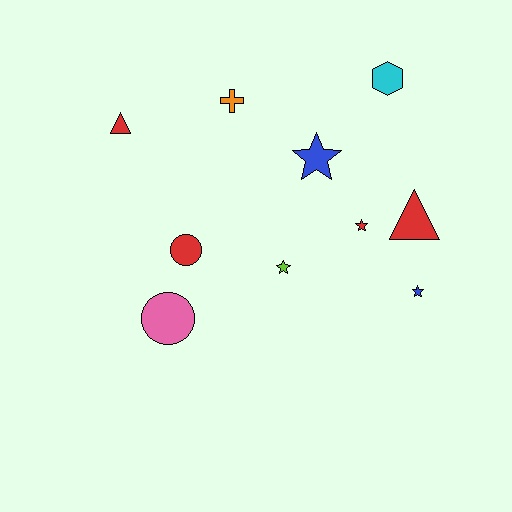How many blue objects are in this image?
There are 2 blue objects.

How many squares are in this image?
There are no squares.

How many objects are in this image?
There are 10 objects.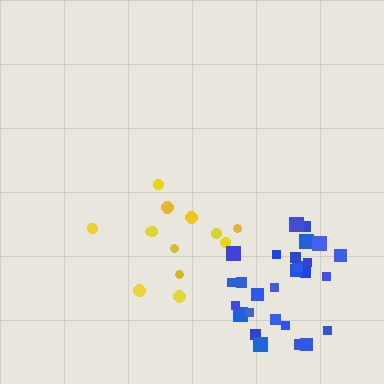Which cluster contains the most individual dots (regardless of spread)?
Blue (28).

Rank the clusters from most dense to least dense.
blue, yellow.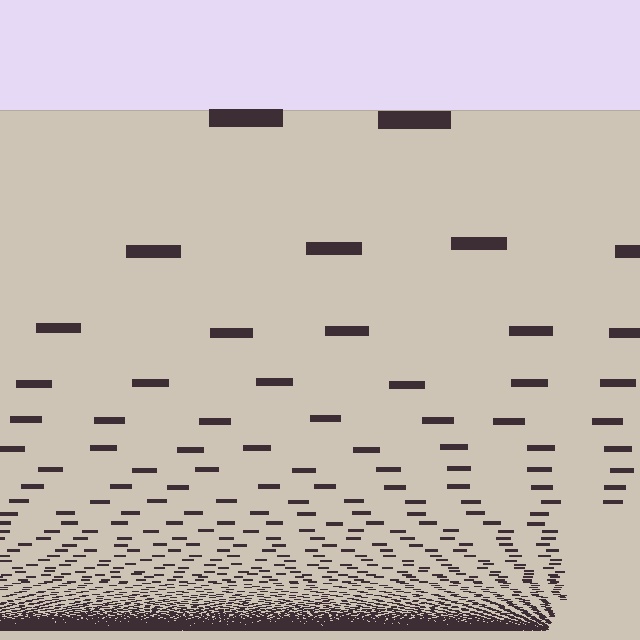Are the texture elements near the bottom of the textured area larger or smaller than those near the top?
Smaller. The gradient is inverted — elements near the bottom are smaller and denser.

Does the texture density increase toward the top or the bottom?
Density increases toward the bottom.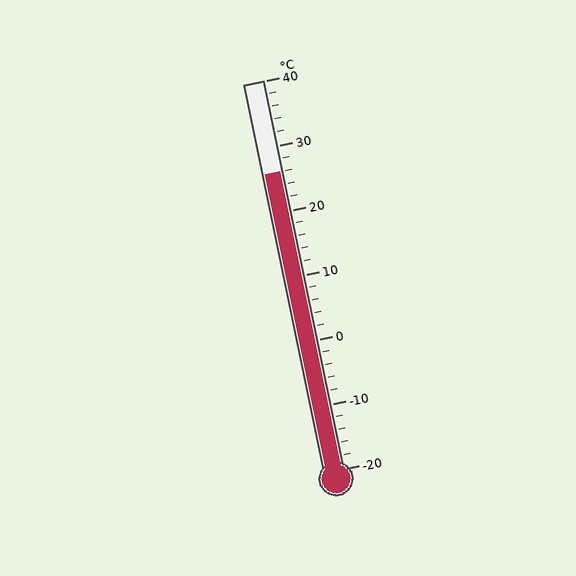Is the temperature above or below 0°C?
The temperature is above 0°C.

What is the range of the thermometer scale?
The thermometer scale ranges from -20°C to 40°C.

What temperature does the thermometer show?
The thermometer shows approximately 26°C.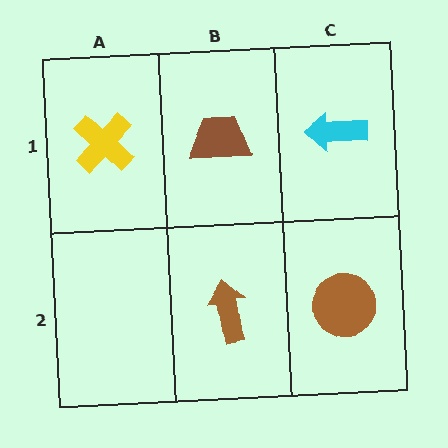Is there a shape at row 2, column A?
No, that cell is empty.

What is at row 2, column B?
A brown arrow.